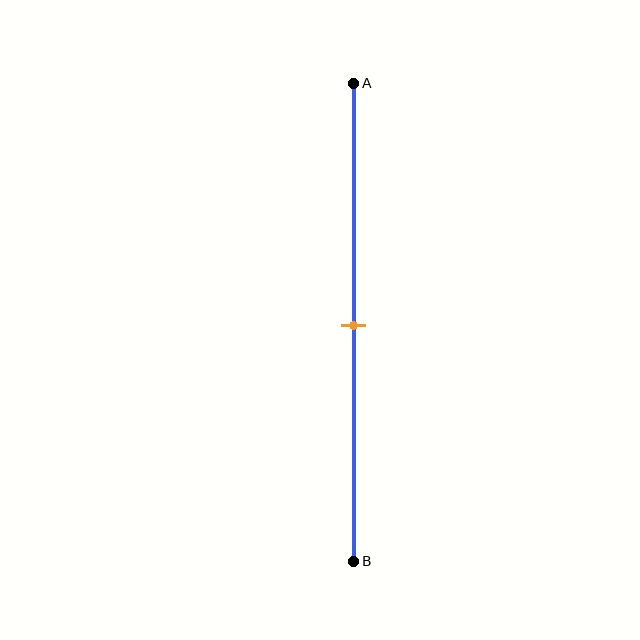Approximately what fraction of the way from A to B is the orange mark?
The orange mark is approximately 50% of the way from A to B.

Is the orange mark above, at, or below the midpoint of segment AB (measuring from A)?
The orange mark is approximately at the midpoint of segment AB.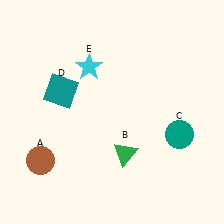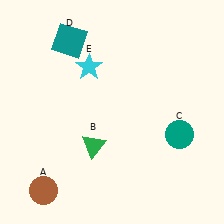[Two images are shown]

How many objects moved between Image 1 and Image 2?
3 objects moved between the two images.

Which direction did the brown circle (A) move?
The brown circle (A) moved down.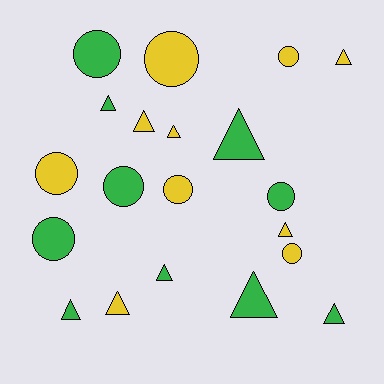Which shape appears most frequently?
Triangle, with 11 objects.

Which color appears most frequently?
Green, with 10 objects.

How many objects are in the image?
There are 20 objects.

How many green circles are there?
There are 4 green circles.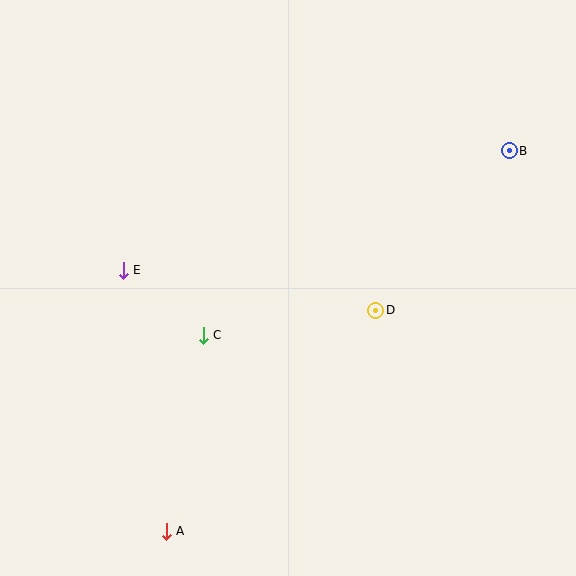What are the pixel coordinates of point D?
Point D is at (376, 310).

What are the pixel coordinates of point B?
Point B is at (509, 151).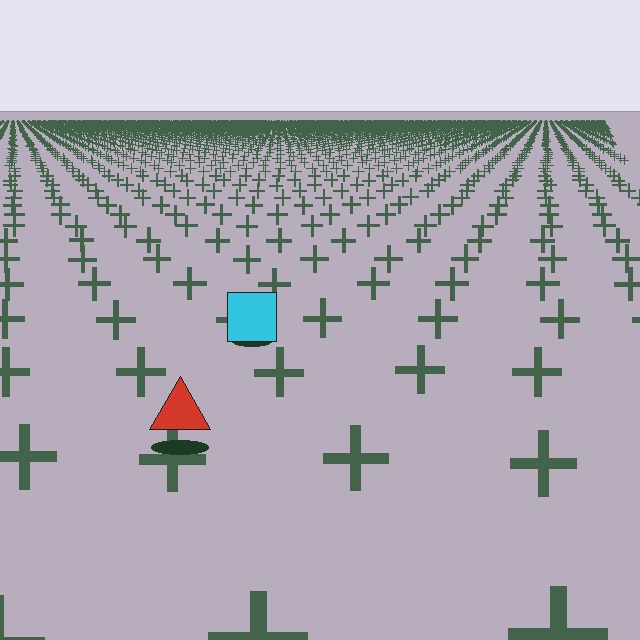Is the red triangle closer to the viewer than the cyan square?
Yes. The red triangle is closer — you can tell from the texture gradient: the ground texture is coarser near it.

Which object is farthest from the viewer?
The cyan square is farthest from the viewer. It appears smaller and the ground texture around it is denser.